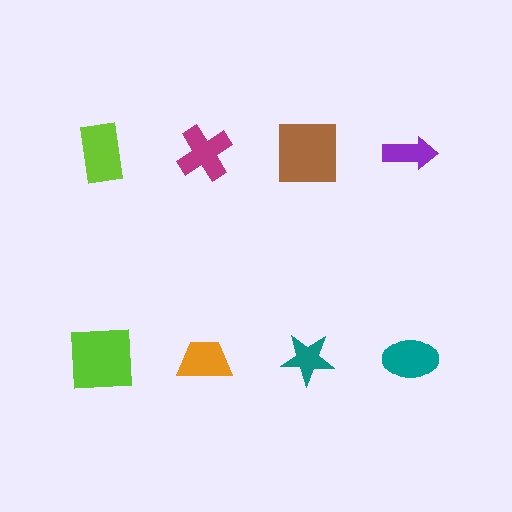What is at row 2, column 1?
A lime square.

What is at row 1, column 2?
A magenta cross.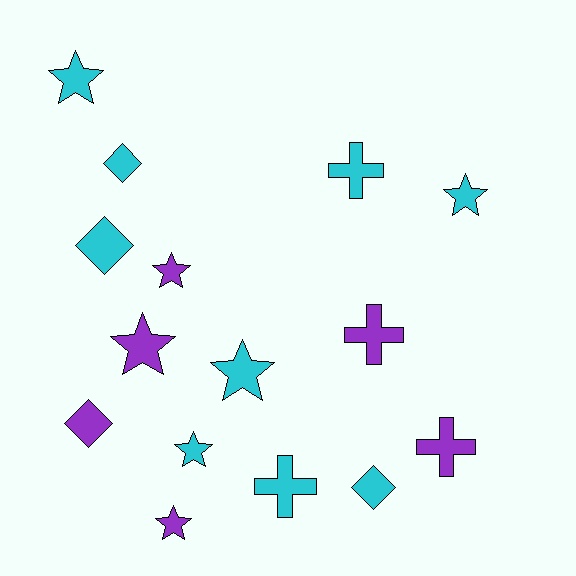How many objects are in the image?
There are 15 objects.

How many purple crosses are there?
There are 2 purple crosses.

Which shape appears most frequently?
Star, with 7 objects.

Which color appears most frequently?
Cyan, with 9 objects.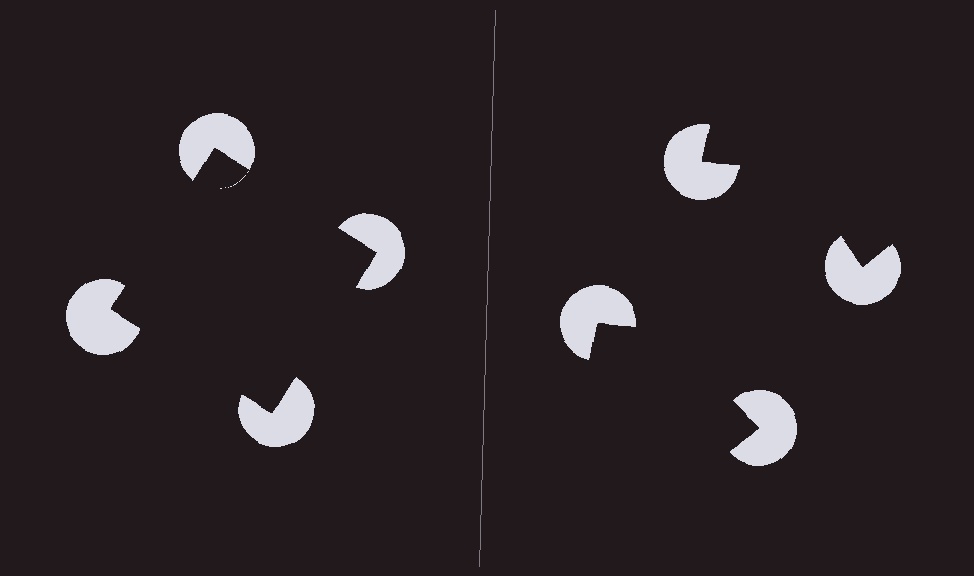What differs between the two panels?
The pac-man discs are positioned identically on both sides; only the wedge orientations differ. On the left they align to a square; on the right they are misaligned.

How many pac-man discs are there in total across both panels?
8 — 4 on each side.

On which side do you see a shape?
An illusory square appears on the left side. On the right side the wedge cuts are rotated, so no coherent shape forms.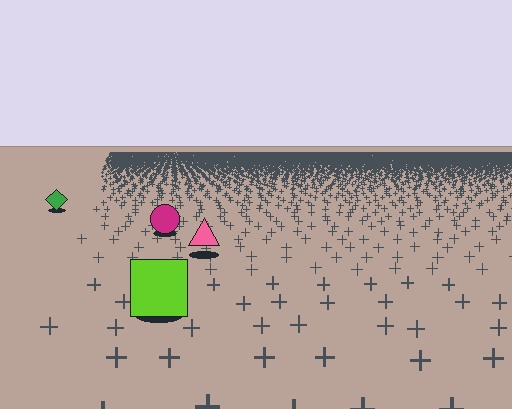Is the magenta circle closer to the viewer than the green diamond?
Yes. The magenta circle is closer — you can tell from the texture gradient: the ground texture is coarser near it.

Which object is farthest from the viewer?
The green diamond is farthest from the viewer. It appears smaller and the ground texture around it is denser.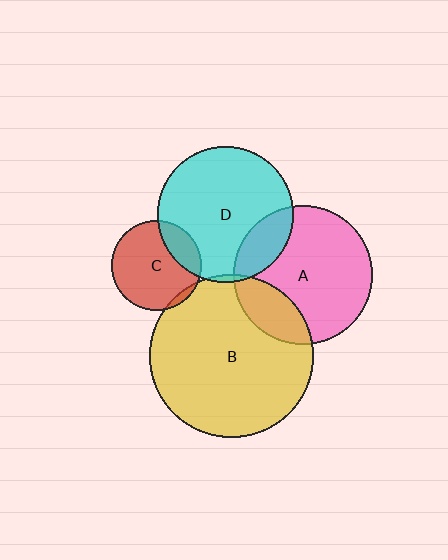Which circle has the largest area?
Circle B (yellow).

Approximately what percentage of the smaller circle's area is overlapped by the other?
Approximately 5%.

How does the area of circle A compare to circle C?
Approximately 2.4 times.